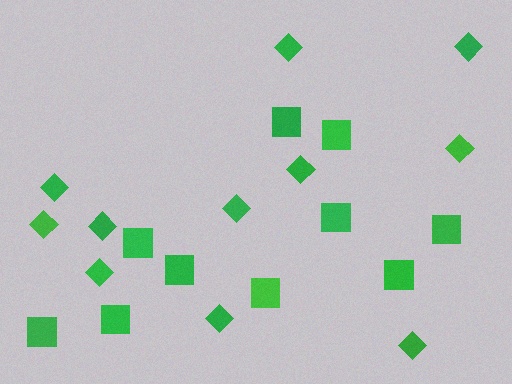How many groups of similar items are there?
There are 2 groups: one group of squares (10) and one group of diamonds (11).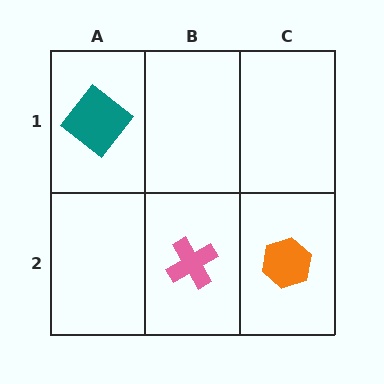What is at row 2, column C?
An orange hexagon.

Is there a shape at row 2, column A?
No, that cell is empty.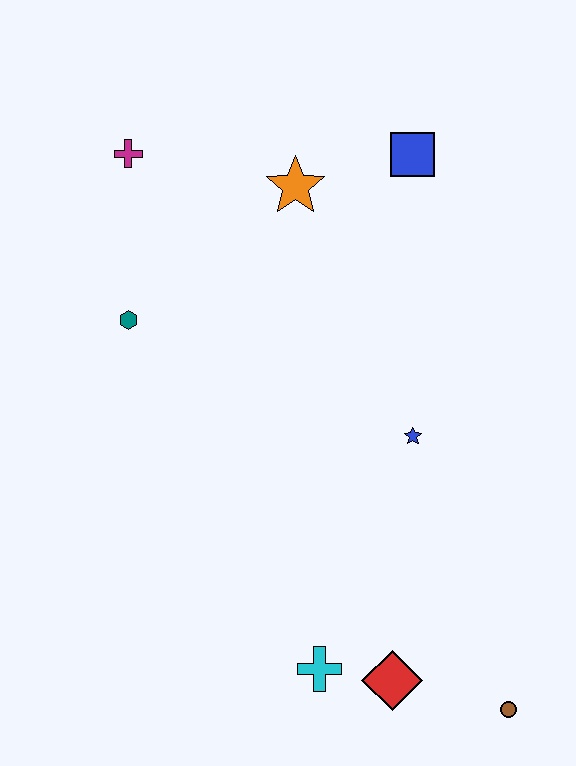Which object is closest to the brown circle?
The red diamond is closest to the brown circle.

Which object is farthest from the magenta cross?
The brown circle is farthest from the magenta cross.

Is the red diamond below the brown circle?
No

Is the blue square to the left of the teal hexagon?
No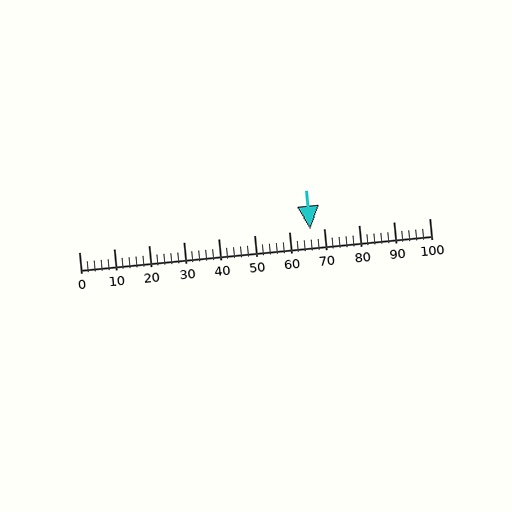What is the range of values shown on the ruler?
The ruler shows values from 0 to 100.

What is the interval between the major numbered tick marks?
The major tick marks are spaced 10 units apart.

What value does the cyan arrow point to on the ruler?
The cyan arrow points to approximately 66.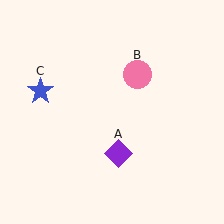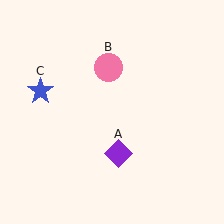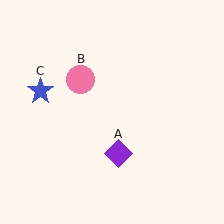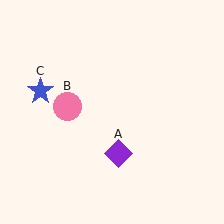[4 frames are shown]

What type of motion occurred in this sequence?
The pink circle (object B) rotated counterclockwise around the center of the scene.